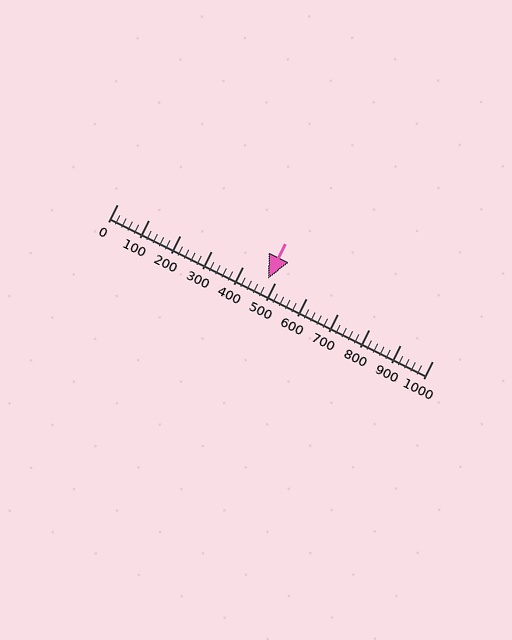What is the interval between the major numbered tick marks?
The major tick marks are spaced 100 units apart.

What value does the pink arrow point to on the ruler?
The pink arrow points to approximately 480.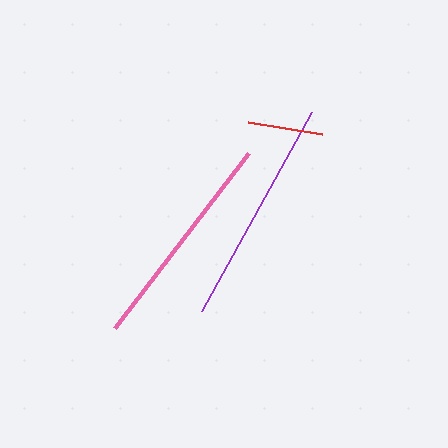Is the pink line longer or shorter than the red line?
The pink line is longer than the red line.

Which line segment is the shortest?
The red line is the shortest at approximately 75 pixels.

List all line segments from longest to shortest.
From longest to shortest: purple, pink, red.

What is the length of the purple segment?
The purple segment is approximately 227 pixels long.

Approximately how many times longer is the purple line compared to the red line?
The purple line is approximately 3.0 times the length of the red line.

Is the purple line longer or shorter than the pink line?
The purple line is longer than the pink line.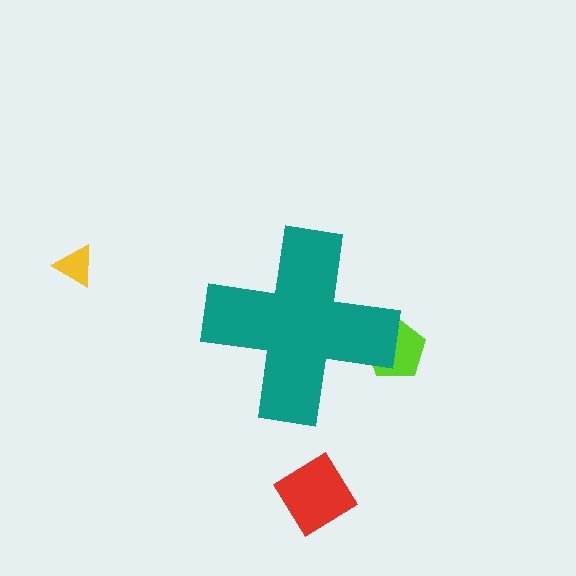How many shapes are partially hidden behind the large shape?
1 shape is partially hidden.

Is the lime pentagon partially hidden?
Yes, the lime pentagon is partially hidden behind the teal cross.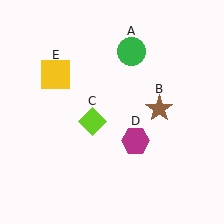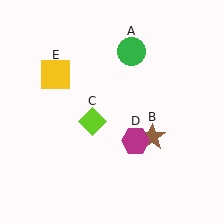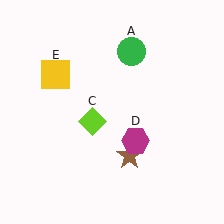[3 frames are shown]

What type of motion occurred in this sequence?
The brown star (object B) rotated clockwise around the center of the scene.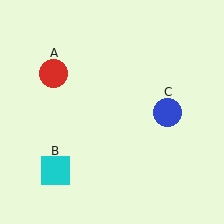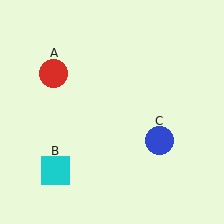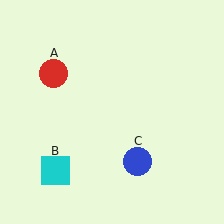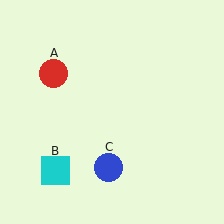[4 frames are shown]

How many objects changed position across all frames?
1 object changed position: blue circle (object C).